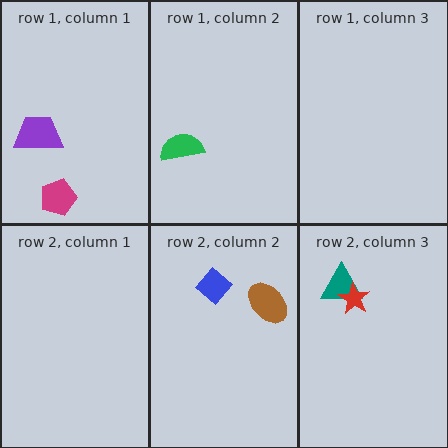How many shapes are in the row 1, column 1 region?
2.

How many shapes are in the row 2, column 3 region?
2.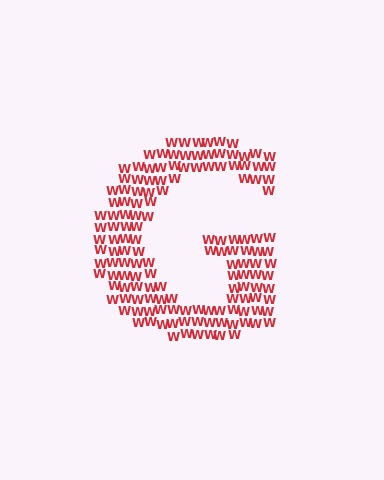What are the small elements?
The small elements are letter W's.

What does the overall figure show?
The overall figure shows the letter G.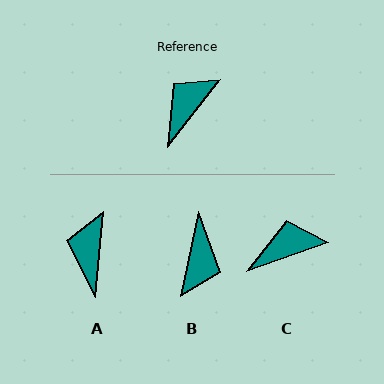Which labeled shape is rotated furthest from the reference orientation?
B, about 154 degrees away.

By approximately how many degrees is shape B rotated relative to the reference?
Approximately 154 degrees clockwise.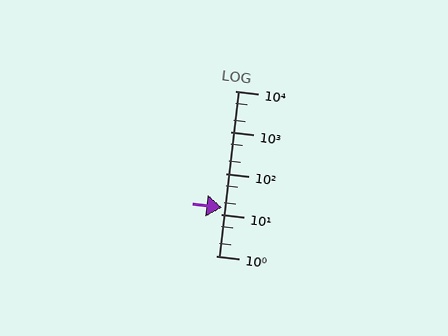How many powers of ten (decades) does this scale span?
The scale spans 4 decades, from 1 to 10000.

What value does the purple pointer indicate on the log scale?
The pointer indicates approximately 15.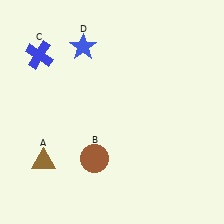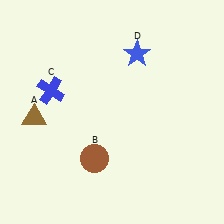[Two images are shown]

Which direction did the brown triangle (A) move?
The brown triangle (A) moved up.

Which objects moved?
The objects that moved are: the brown triangle (A), the blue cross (C), the blue star (D).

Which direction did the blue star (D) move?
The blue star (D) moved right.